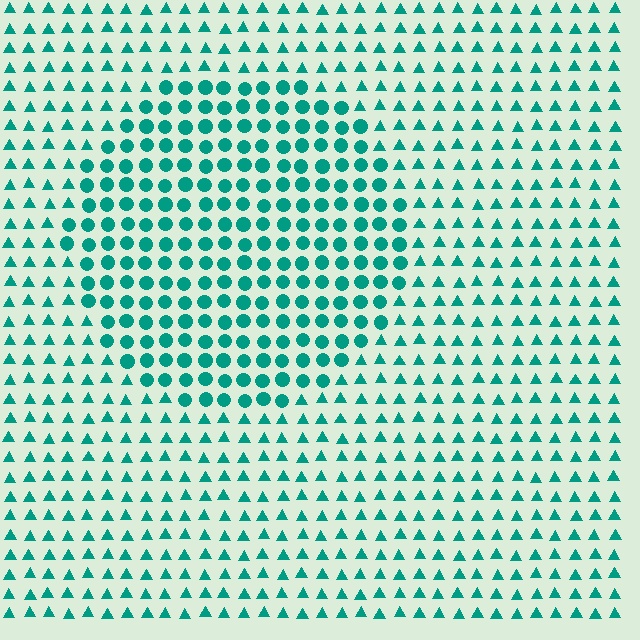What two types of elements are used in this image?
The image uses circles inside the circle region and triangles outside it.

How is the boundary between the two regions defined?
The boundary is defined by a change in element shape: circles inside vs. triangles outside. All elements share the same color and spacing.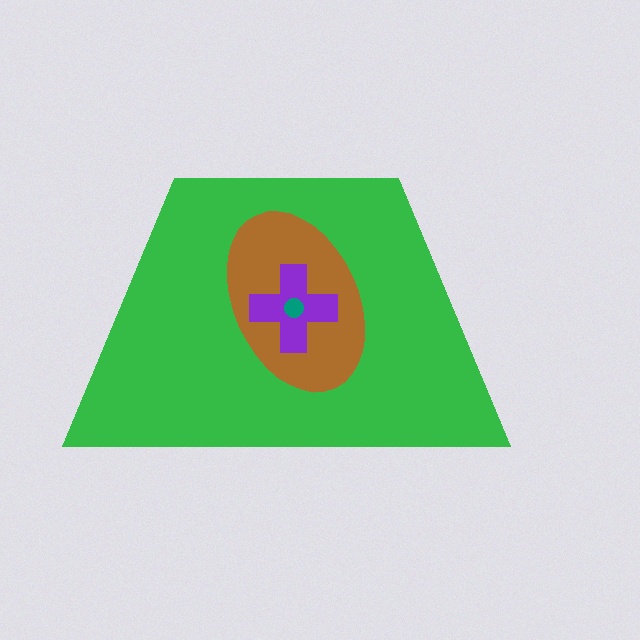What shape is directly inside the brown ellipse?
The purple cross.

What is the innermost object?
The teal circle.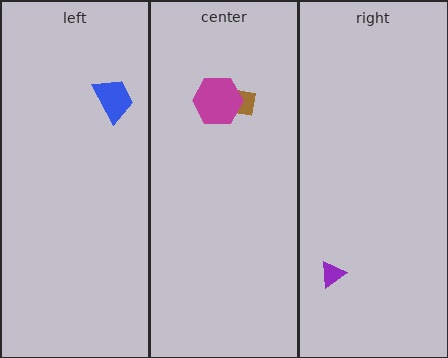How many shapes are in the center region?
2.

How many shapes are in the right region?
1.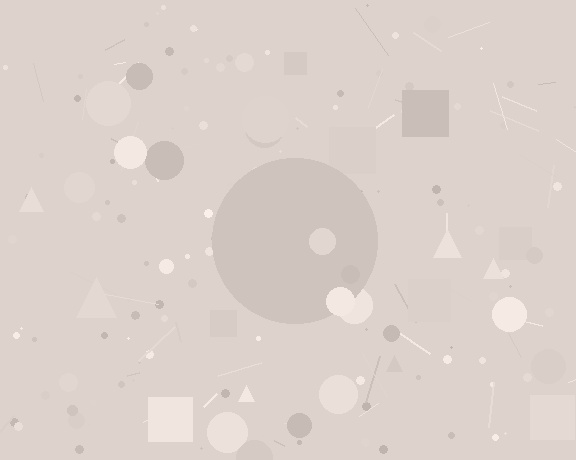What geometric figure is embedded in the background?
A circle is embedded in the background.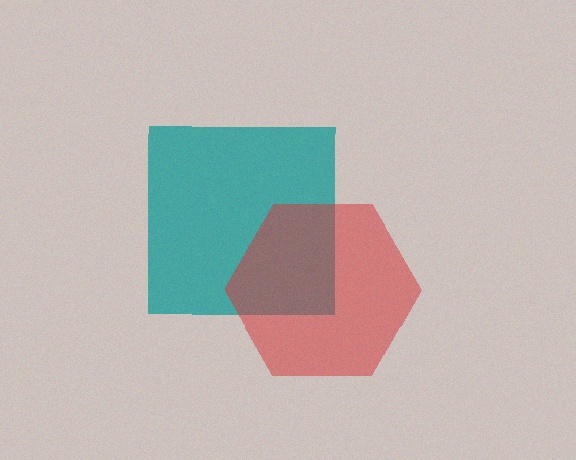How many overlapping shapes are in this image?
There are 2 overlapping shapes in the image.